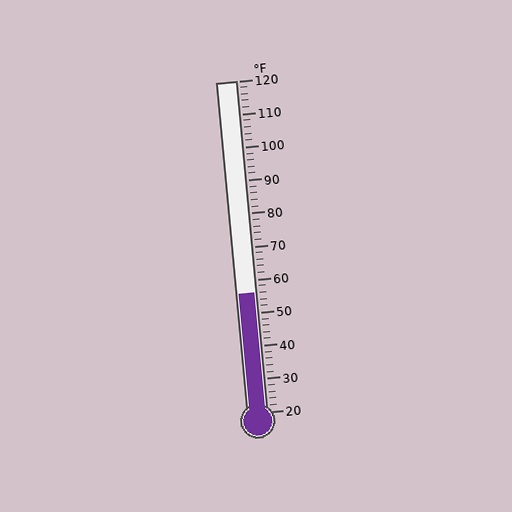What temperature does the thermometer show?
The thermometer shows approximately 56°F.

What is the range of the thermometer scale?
The thermometer scale ranges from 20°F to 120°F.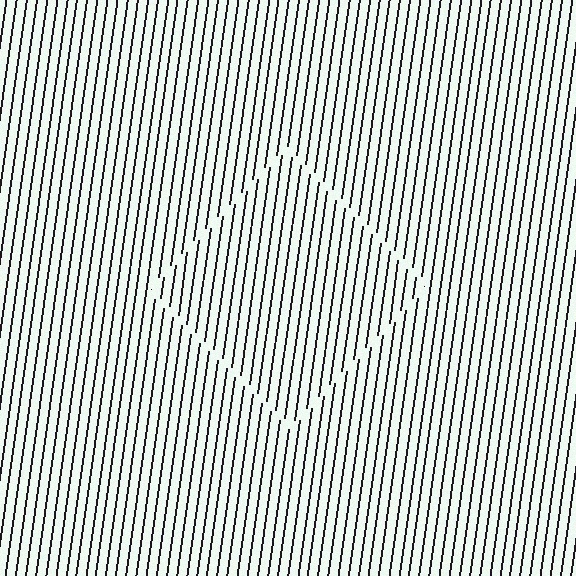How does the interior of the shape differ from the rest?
The interior of the shape contains the same grating, shifted by half a period — the contour is defined by the phase discontinuity where line-ends from the inner and outer gratings abut.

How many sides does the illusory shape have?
4 sides — the line-ends trace a square.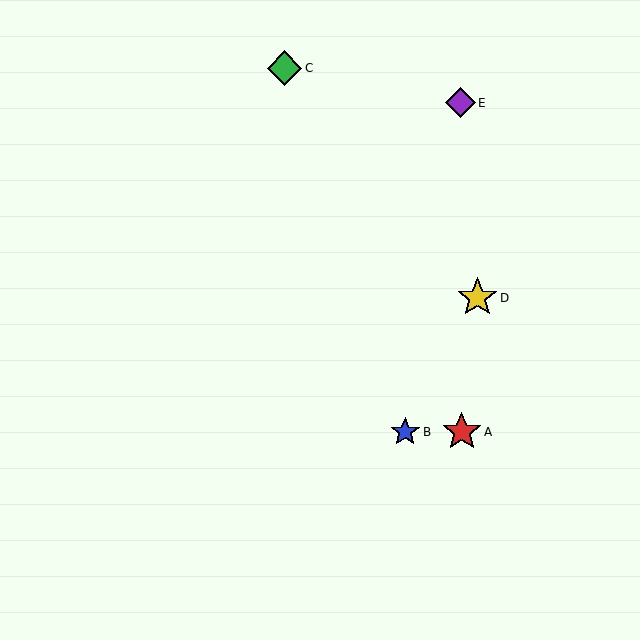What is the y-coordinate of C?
Object C is at y≈68.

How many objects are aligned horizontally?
2 objects (A, B) are aligned horizontally.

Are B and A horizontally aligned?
Yes, both are at y≈432.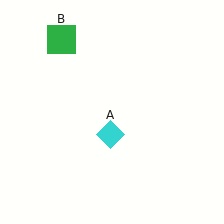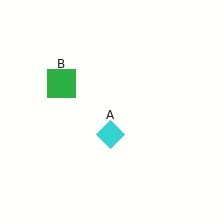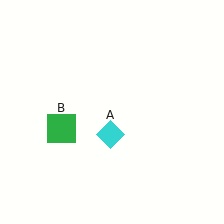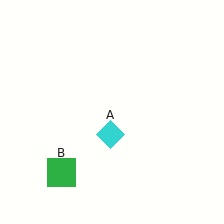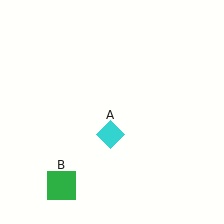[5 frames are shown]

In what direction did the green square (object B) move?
The green square (object B) moved down.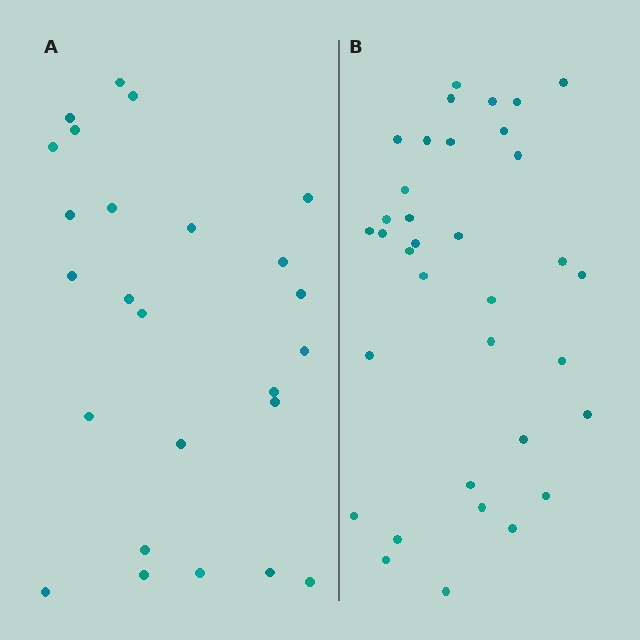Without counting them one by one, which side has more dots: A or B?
Region B (the right region) has more dots.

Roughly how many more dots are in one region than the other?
Region B has roughly 10 or so more dots than region A.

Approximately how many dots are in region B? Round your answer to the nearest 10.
About 40 dots. (The exact count is 35, which rounds to 40.)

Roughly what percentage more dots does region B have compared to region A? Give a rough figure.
About 40% more.